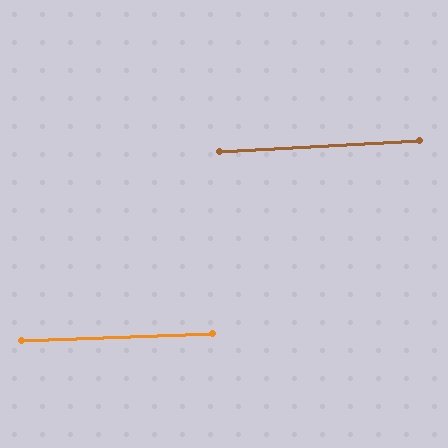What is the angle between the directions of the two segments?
Approximately 1 degree.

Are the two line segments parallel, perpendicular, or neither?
Parallel — their directions differ by only 1.1°.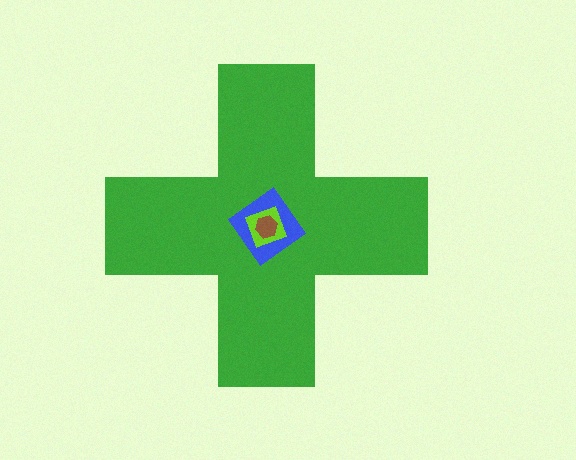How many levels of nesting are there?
4.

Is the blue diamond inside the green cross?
Yes.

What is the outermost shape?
The green cross.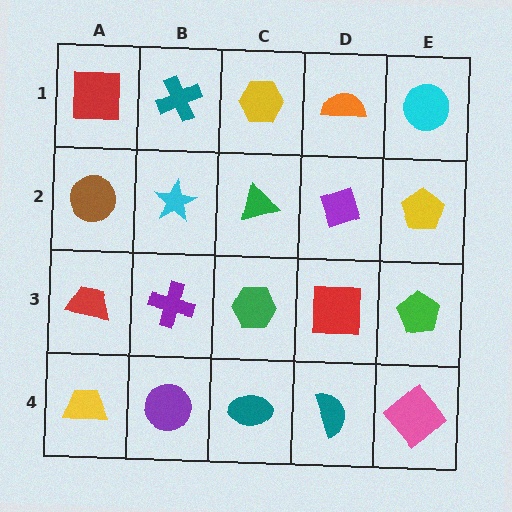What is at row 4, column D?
A teal semicircle.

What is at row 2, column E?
A yellow pentagon.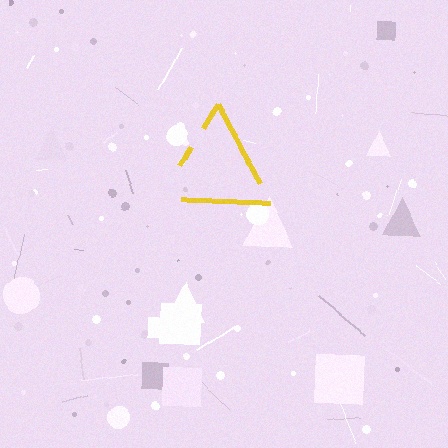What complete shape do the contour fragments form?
The contour fragments form a triangle.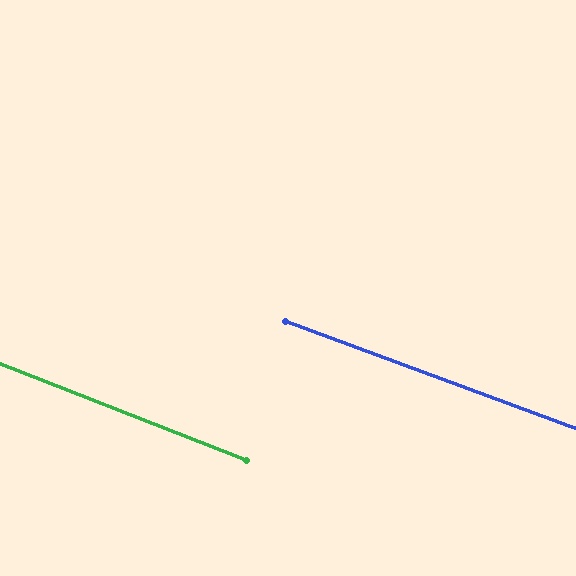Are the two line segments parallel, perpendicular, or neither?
Parallel — their directions differ by only 1.0°.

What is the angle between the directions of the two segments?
Approximately 1 degree.